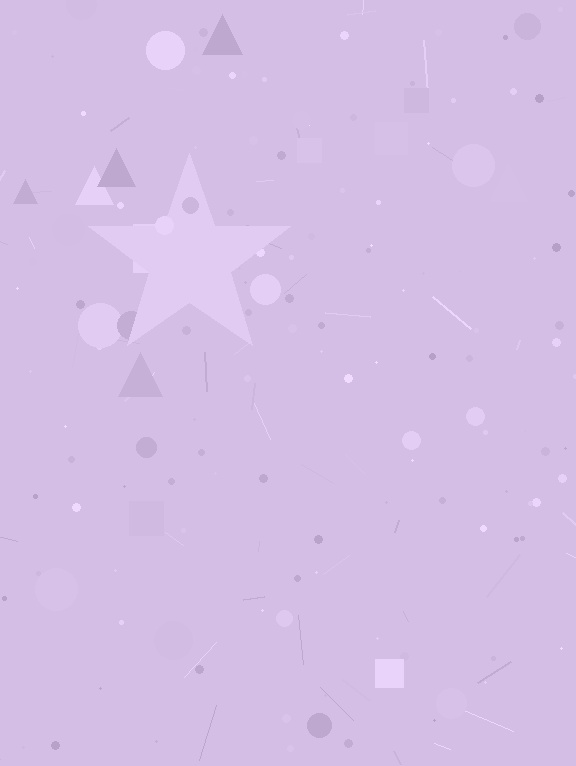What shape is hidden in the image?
A star is hidden in the image.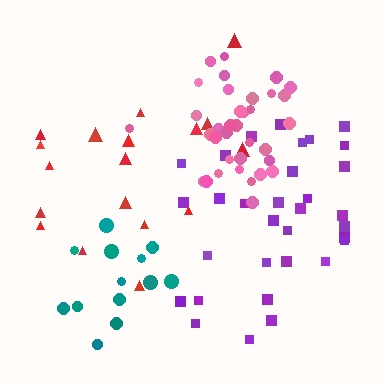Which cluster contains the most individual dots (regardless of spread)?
Pink (35).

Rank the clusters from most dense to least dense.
pink, teal, purple, red.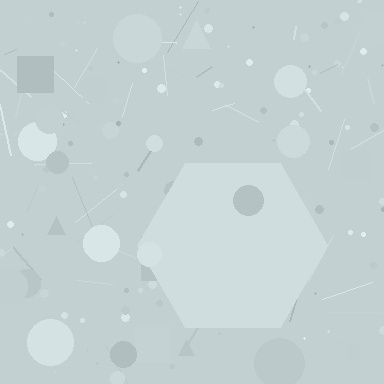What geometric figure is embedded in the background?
A hexagon is embedded in the background.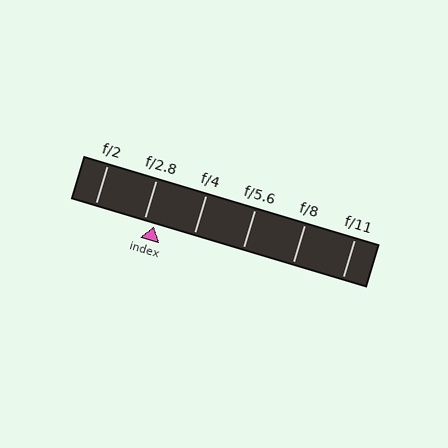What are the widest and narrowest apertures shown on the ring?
The widest aperture shown is f/2 and the narrowest is f/11.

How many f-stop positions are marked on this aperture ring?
There are 6 f-stop positions marked.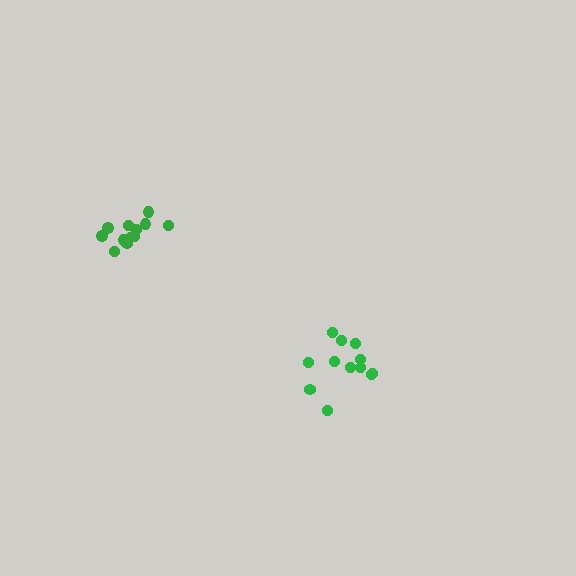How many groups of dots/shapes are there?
There are 2 groups.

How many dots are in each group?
Group 1: 12 dots, Group 2: 12 dots (24 total).